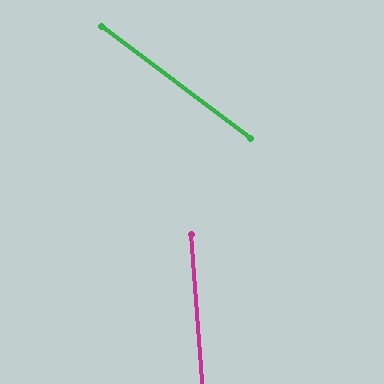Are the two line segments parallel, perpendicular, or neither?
Neither parallel nor perpendicular — they differ by about 49°.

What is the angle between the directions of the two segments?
Approximately 49 degrees.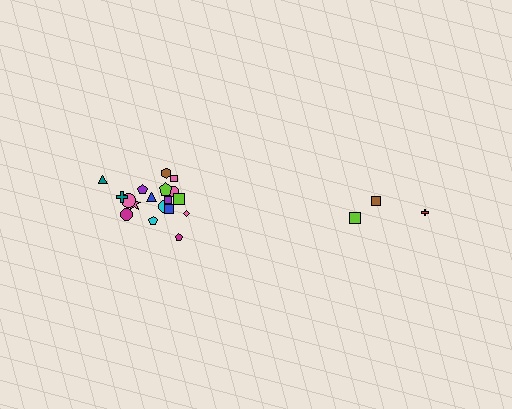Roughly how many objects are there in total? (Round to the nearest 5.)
Roughly 20 objects in total.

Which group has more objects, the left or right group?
The left group.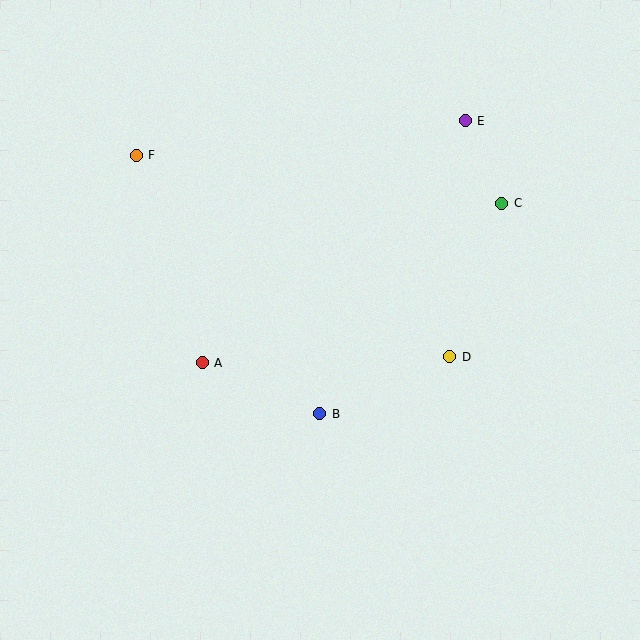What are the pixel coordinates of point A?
Point A is at (202, 363).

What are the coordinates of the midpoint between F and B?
The midpoint between F and B is at (228, 285).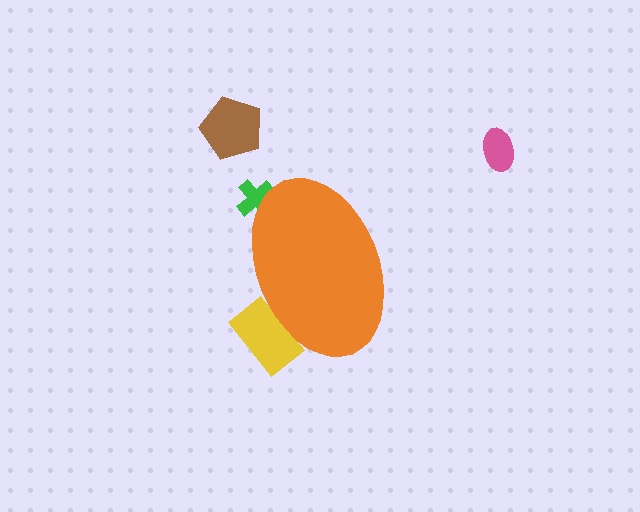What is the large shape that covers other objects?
An orange ellipse.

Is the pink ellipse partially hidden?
No, the pink ellipse is fully visible.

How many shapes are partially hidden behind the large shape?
2 shapes are partially hidden.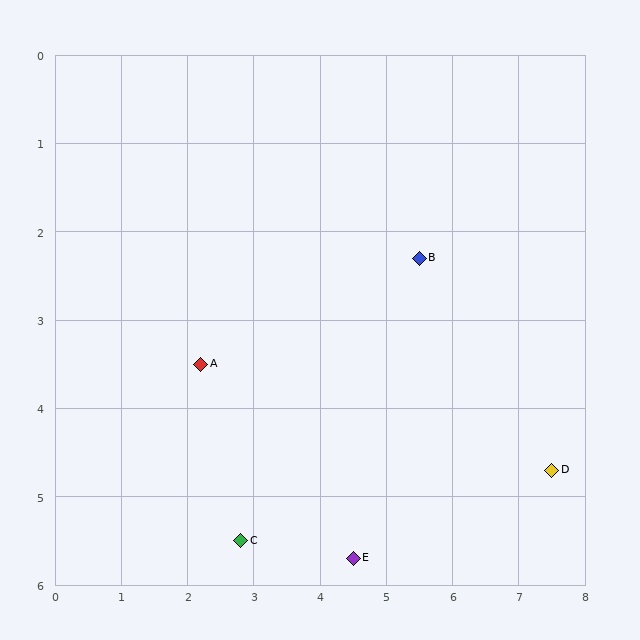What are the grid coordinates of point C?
Point C is at approximately (2.8, 5.5).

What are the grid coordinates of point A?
Point A is at approximately (2.2, 3.5).